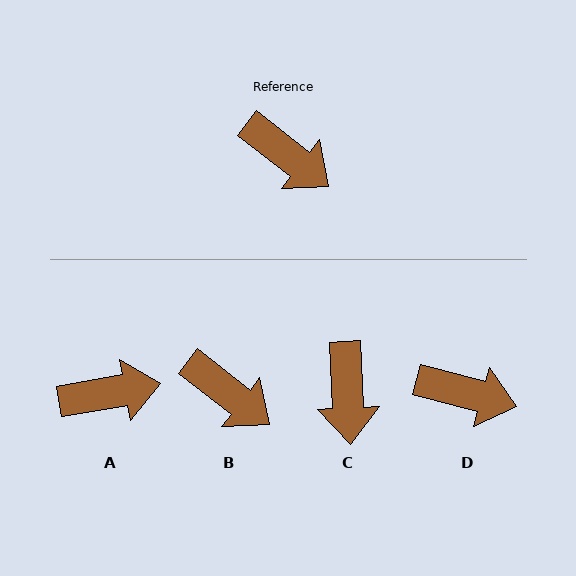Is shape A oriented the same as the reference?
No, it is off by about 48 degrees.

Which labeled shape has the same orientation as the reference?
B.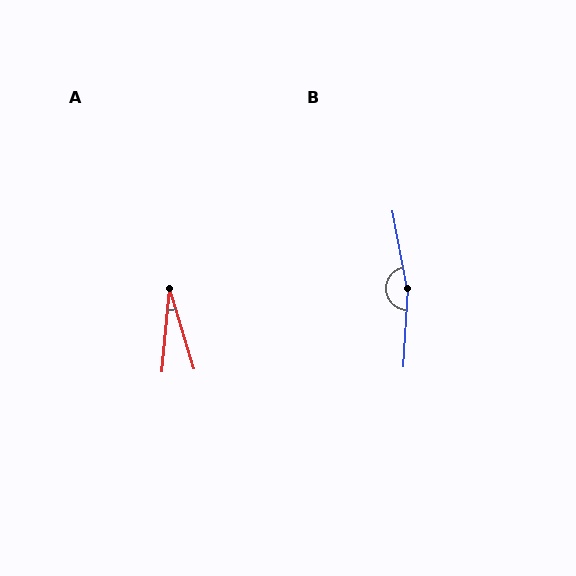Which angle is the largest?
B, at approximately 167 degrees.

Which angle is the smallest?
A, at approximately 21 degrees.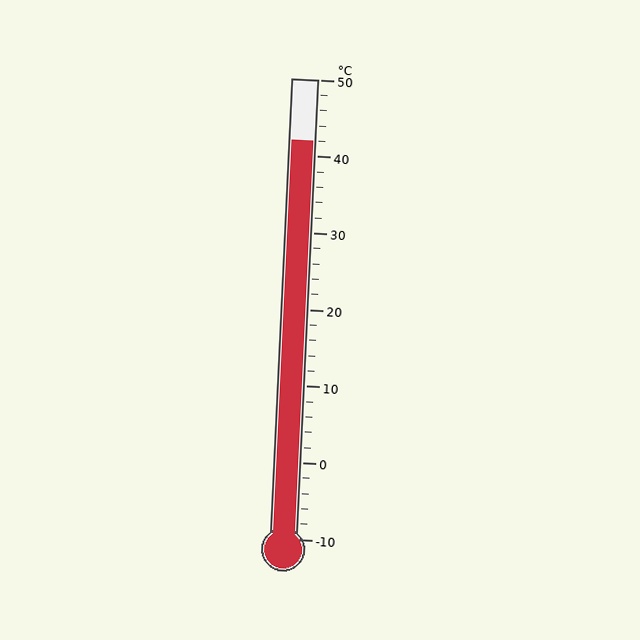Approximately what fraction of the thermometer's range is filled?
The thermometer is filled to approximately 85% of its range.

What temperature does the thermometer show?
The thermometer shows approximately 42°C.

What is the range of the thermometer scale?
The thermometer scale ranges from -10°C to 50°C.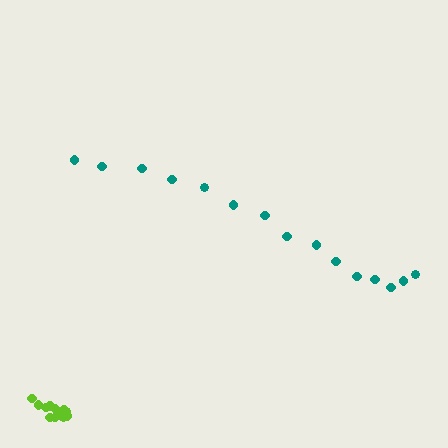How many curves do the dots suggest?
There are 2 distinct paths.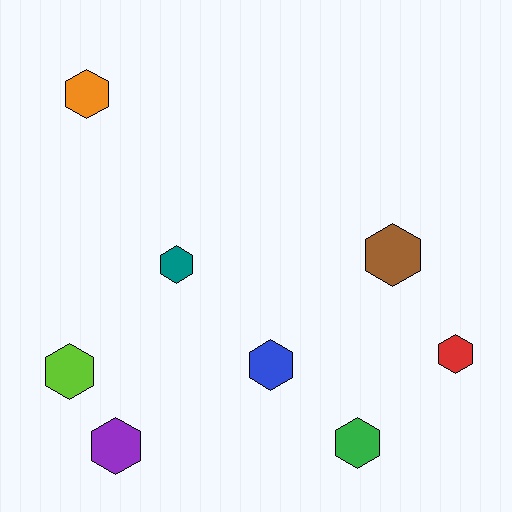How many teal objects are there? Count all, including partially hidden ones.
There is 1 teal object.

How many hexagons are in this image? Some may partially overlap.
There are 8 hexagons.